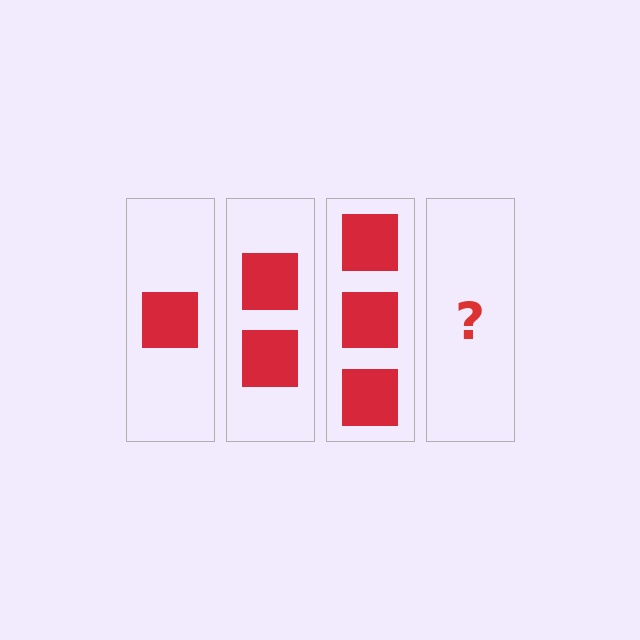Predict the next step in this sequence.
The next step is 4 squares.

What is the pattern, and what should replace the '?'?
The pattern is that each step adds one more square. The '?' should be 4 squares.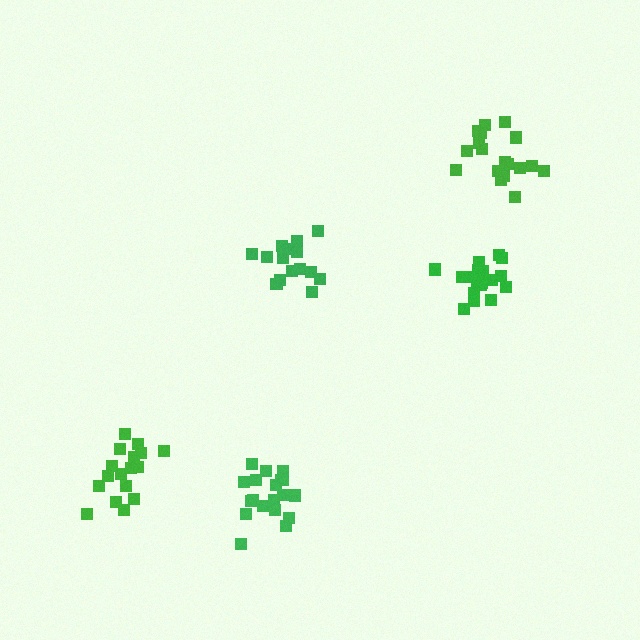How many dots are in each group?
Group 1: 19 dots, Group 2: 18 dots, Group 3: 15 dots, Group 4: 17 dots, Group 5: 20 dots (89 total).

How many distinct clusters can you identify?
There are 5 distinct clusters.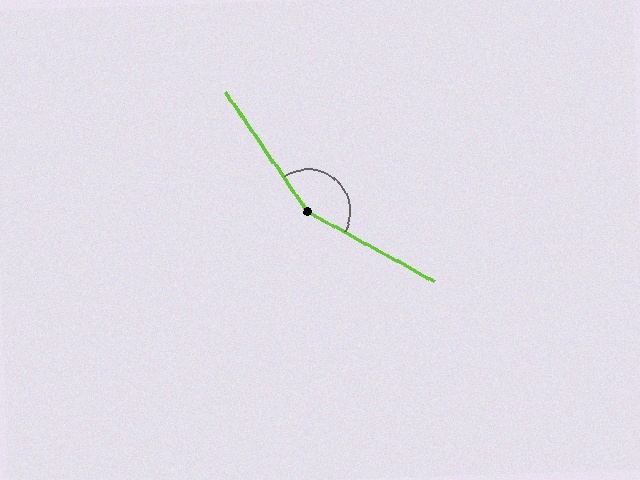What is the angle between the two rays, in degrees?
Approximately 153 degrees.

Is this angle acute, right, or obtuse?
It is obtuse.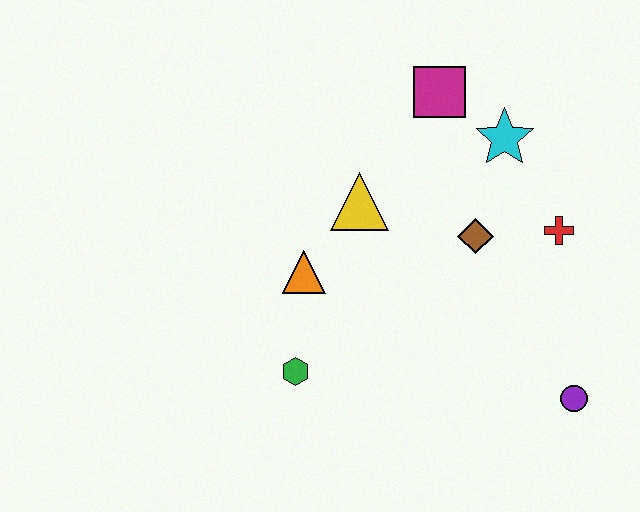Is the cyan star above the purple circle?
Yes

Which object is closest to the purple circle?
The red cross is closest to the purple circle.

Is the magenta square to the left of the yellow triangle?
No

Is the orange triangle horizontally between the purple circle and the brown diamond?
No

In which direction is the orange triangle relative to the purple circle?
The orange triangle is to the left of the purple circle.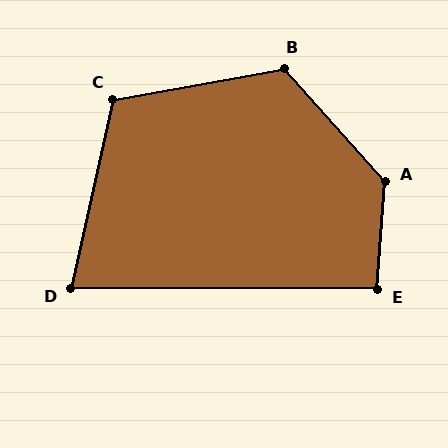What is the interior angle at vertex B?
Approximately 122 degrees (obtuse).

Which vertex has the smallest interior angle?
D, at approximately 78 degrees.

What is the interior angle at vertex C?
Approximately 113 degrees (obtuse).